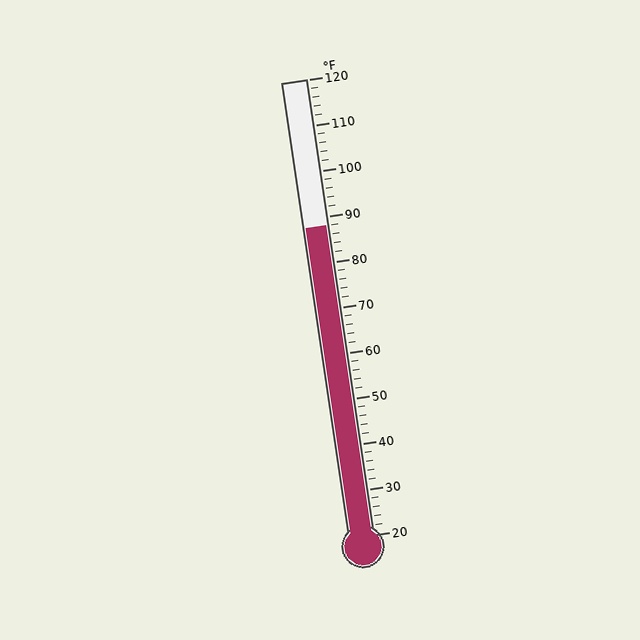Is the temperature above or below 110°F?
The temperature is below 110°F.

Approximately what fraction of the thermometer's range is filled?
The thermometer is filled to approximately 70% of its range.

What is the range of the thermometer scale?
The thermometer scale ranges from 20°F to 120°F.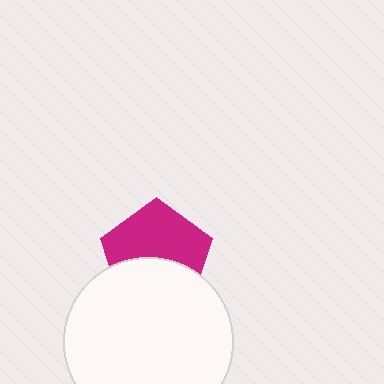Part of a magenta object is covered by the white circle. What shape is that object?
It is a pentagon.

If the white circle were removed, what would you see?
You would see the complete magenta pentagon.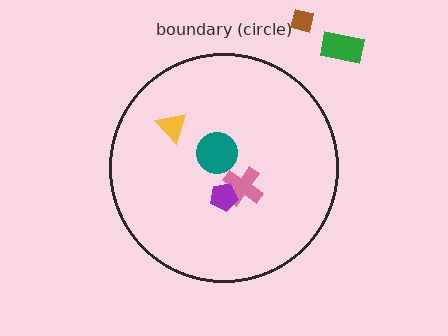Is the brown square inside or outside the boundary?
Outside.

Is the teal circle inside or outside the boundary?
Inside.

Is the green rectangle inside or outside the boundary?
Outside.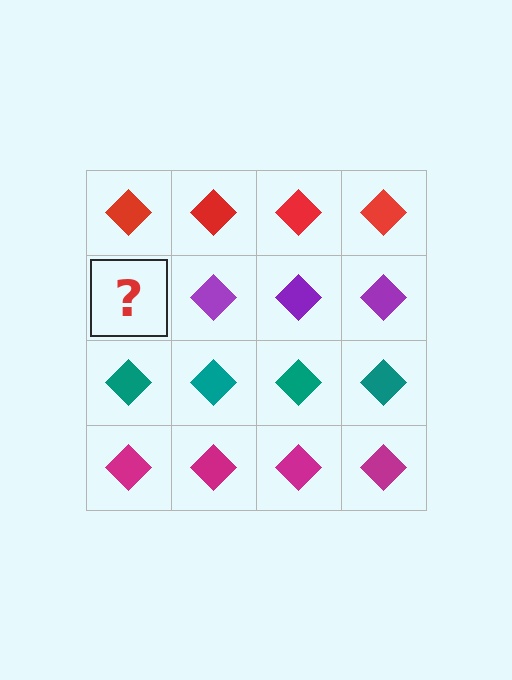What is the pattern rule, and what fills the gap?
The rule is that each row has a consistent color. The gap should be filled with a purple diamond.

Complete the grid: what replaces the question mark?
The question mark should be replaced with a purple diamond.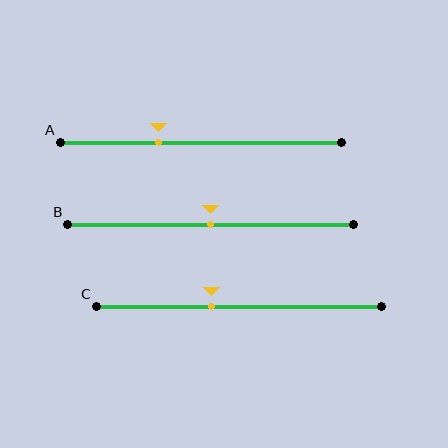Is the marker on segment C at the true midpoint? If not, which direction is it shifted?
No, the marker on segment C is shifted to the left by about 10% of the segment length.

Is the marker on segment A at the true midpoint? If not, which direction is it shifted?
No, the marker on segment A is shifted to the left by about 15% of the segment length.